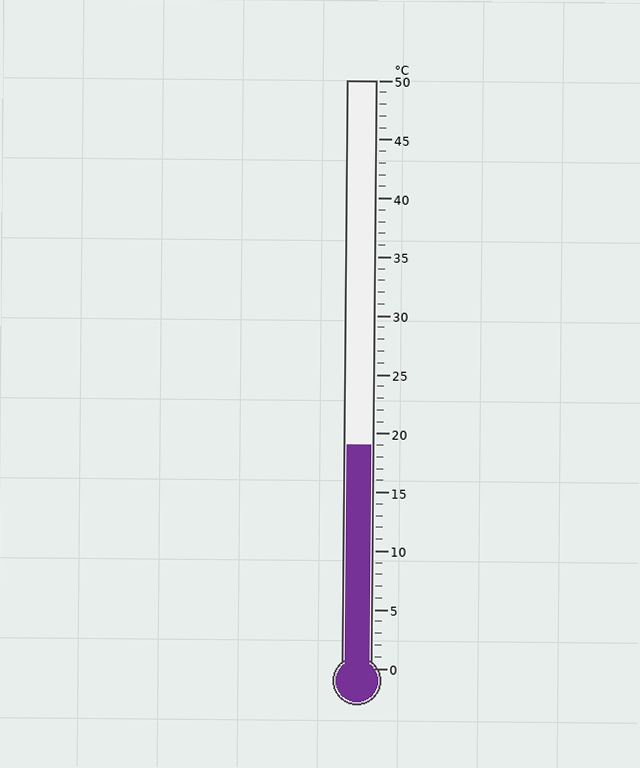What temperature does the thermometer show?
The thermometer shows approximately 19°C.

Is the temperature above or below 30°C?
The temperature is below 30°C.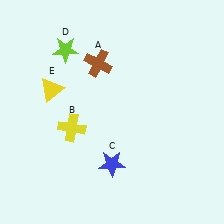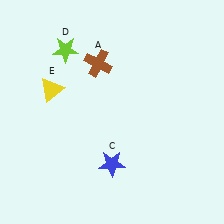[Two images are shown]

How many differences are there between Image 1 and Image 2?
There is 1 difference between the two images.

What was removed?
The yellow cross (B) was removed in Image 2.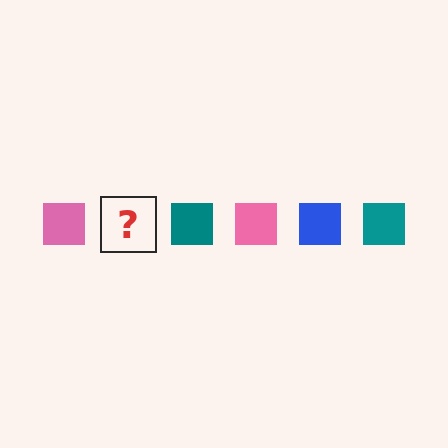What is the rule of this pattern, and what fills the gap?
The rule is that the pattern cycles through pink, blue, teal squares. The gap should be filled with a blue square.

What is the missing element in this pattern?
The missing element is a blue square.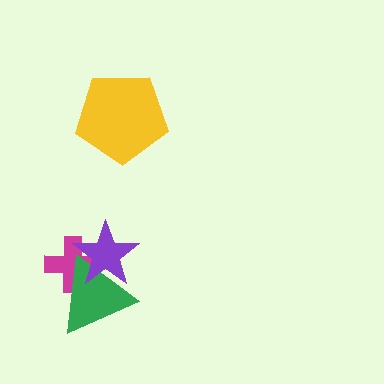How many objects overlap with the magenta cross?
2 objects overlap with the magenta cross.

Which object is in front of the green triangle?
The purple star is in front of the green triangle.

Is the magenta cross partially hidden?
Yes, it is partially covered by another shape.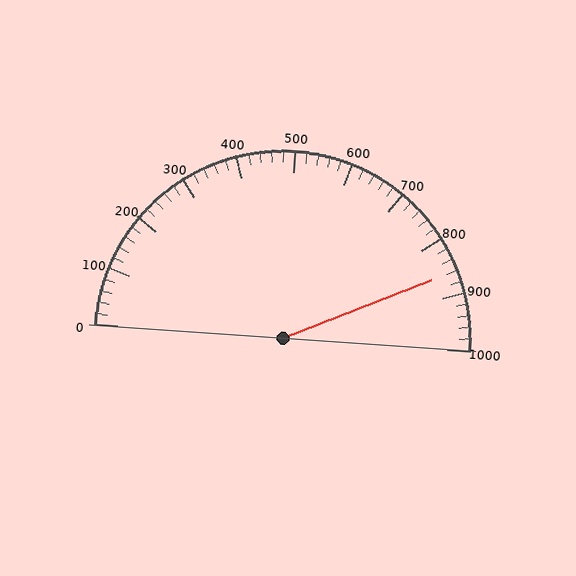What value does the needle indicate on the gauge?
The needle indicates approximately 860.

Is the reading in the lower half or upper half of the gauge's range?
The reading is in the upper half of the range (0 to 1000).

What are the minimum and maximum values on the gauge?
The gauge ranges from 0 to 1000.